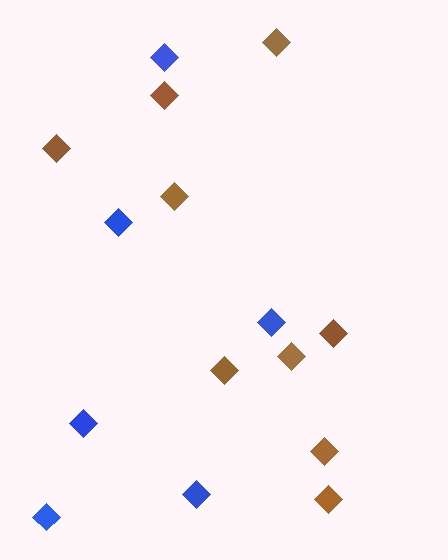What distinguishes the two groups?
There are 2 groups: one group of blue diamonds (6) and one group of brown diamonds (9).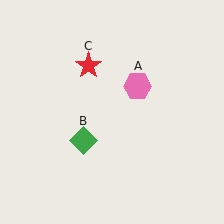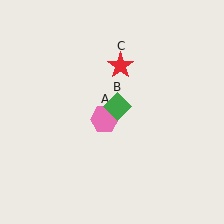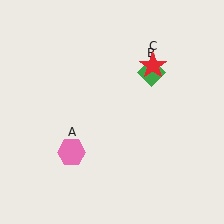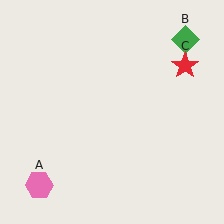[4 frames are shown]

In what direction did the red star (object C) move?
The red star (object C) moved right.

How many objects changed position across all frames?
3 objects changed position: pink hexagon (object A), green diamond (object B), red star (object C).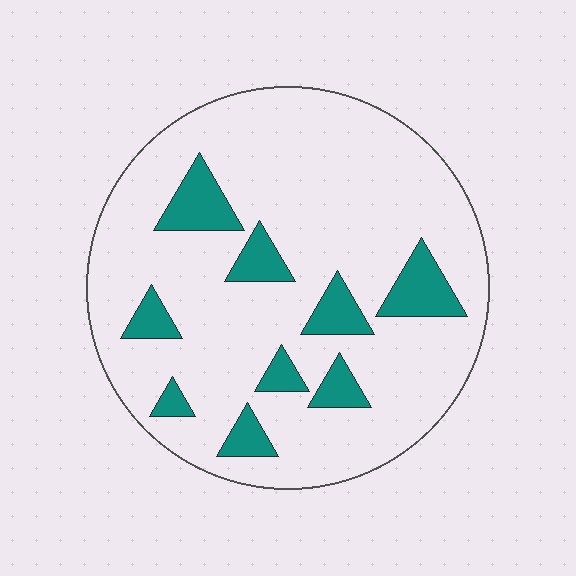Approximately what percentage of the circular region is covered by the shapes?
Approximately 15%.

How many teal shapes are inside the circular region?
9.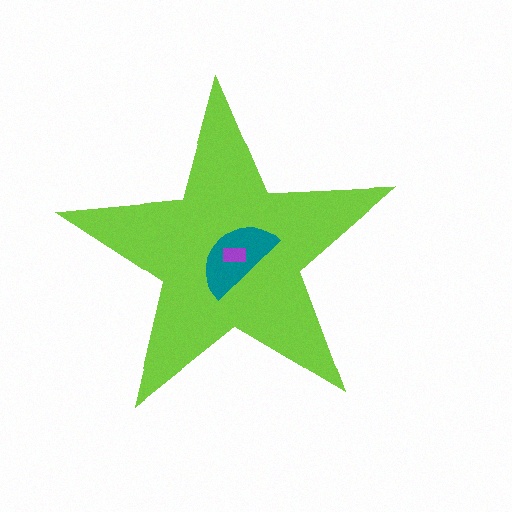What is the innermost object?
The purple rectangle.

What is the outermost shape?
The lime star.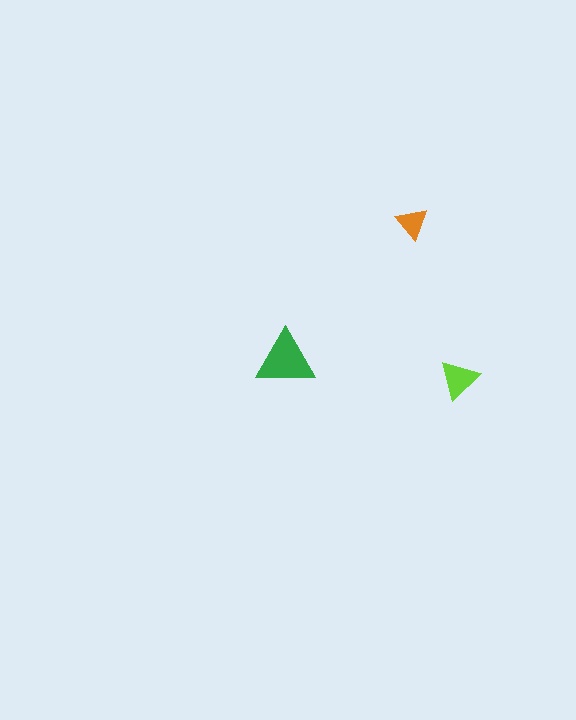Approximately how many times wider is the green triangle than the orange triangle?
About 2 times wider.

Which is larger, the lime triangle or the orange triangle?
The lime one.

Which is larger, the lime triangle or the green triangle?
The green one.